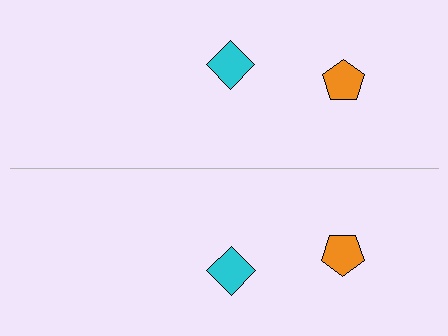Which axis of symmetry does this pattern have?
The pattern has a horizontal axis of symmetry running through the center of the image.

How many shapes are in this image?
There are 4 shapes in this image.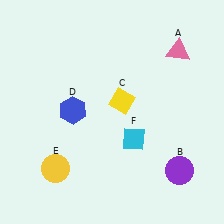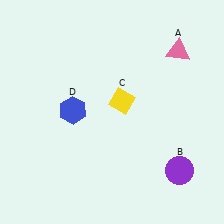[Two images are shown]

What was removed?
The cyan diamond (F), the yellow circle (E) were removed in Image 2.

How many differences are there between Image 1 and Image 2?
There are 2 differences between the two images.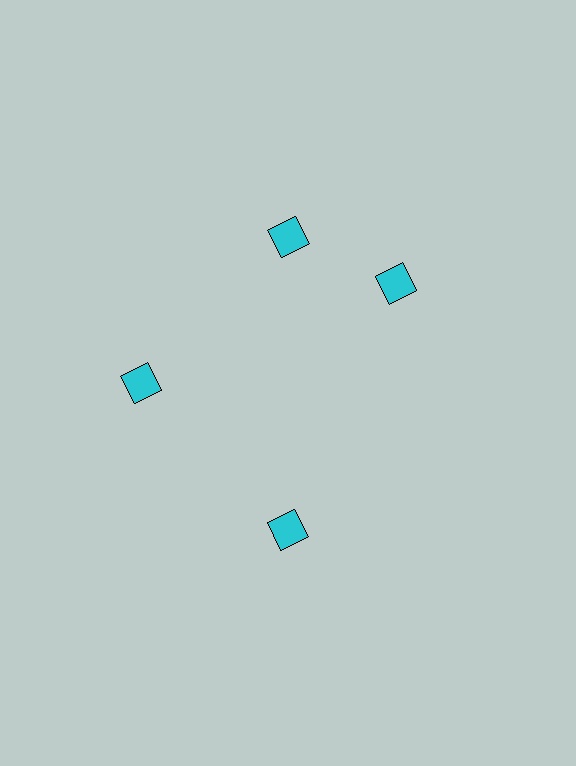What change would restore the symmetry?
The symmetry would be restored by rotating it back into even spacing with its neighbors so that all 4 diamonds sit at equal angles and equal distance from the center.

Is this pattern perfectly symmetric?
No. The 4 cyan diamonds are arranged in a ring, but one element near the 3 o'clock position is rotated out of alignment along the ring, breaking the 4-fold rotational symmetry.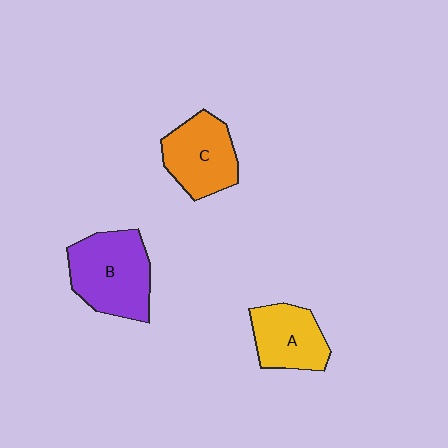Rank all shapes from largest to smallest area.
From largest to smallest: B (purple), C (orange), A (yellow).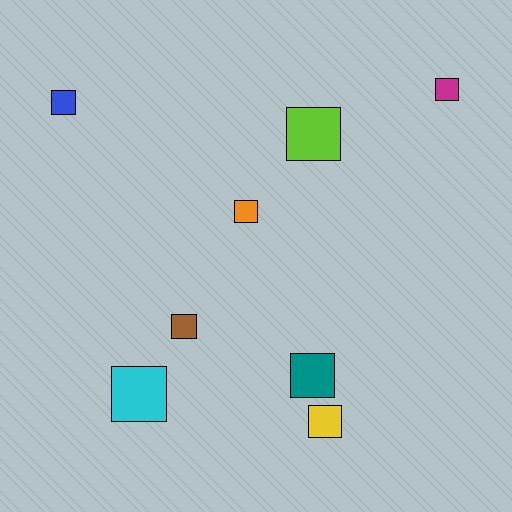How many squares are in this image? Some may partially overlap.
There are 8 squares.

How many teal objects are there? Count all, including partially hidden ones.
There is 1 teal object.